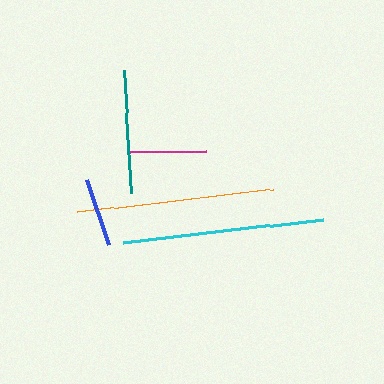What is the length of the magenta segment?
The magenta segment is approximately 76 pixels long.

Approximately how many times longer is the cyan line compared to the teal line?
The cyan line is approximately 1.6 times the length of the teal line.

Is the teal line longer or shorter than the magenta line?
The teal line is longer than the magenta line.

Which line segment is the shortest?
The blue line is the shortest at approximately 68 pixels.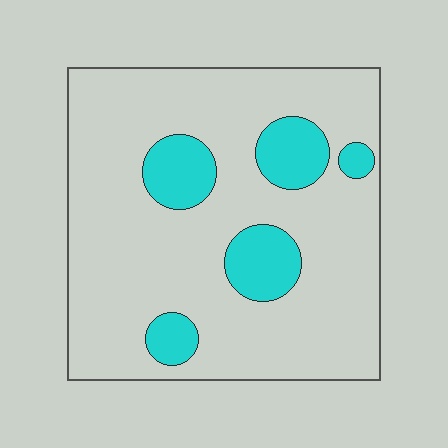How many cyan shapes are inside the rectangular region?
5.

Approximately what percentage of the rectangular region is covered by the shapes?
Approximately 15%.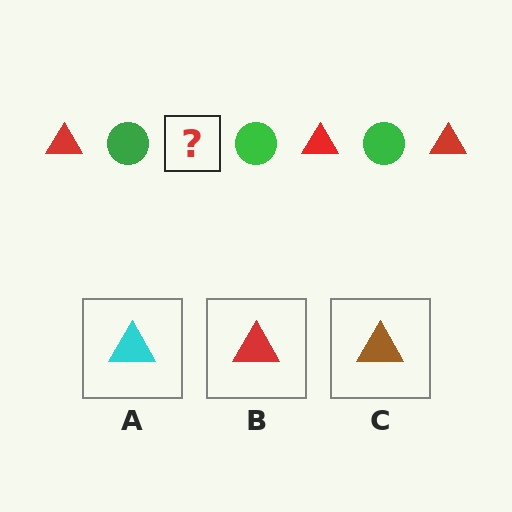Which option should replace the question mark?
Option B.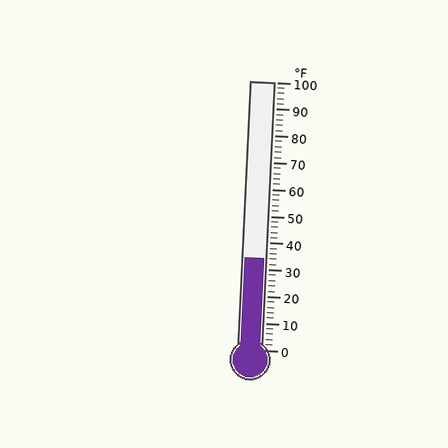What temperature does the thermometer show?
The thermometer shows approximately 34°F.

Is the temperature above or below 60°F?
The temperature is below 60°F.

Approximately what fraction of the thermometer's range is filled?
The thermometer is filled to approximately 35% of its range.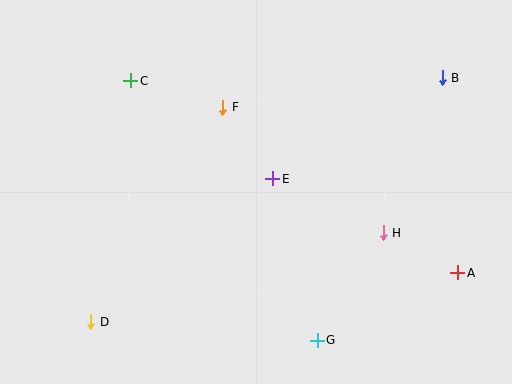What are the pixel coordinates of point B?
Point B is at (442, 78).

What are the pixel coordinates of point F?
Point F is at (223, 107).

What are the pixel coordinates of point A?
Point A is at (458, 273).